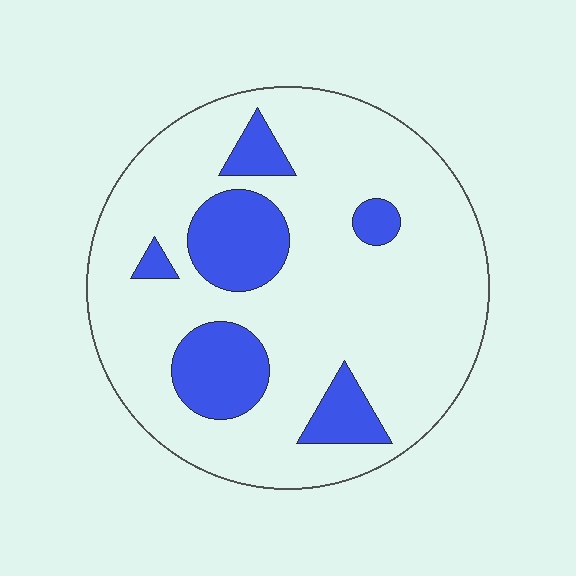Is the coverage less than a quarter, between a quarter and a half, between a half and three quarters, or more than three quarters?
Less than a quarter.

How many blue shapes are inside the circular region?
6.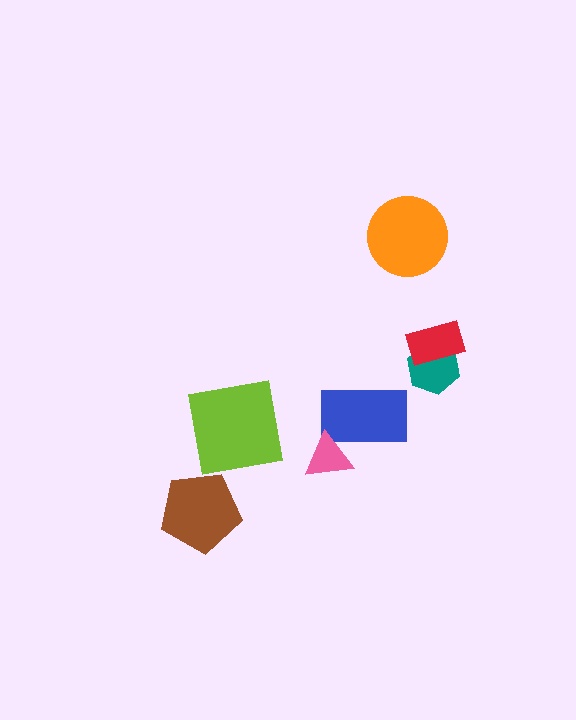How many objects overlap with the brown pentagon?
0 objects overlap with the brown pentagon.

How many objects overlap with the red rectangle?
1 object overlaps with the red rectangle.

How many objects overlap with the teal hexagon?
1 object overlaps with the teal hexagon.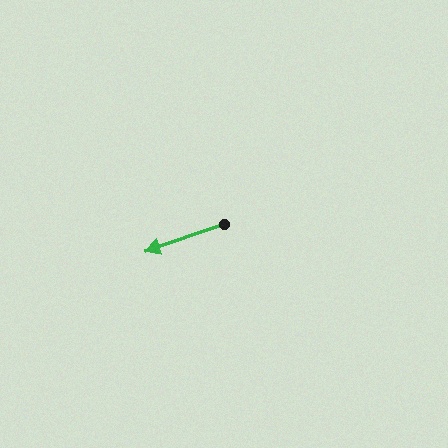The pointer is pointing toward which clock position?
Roughly 8 o'clock.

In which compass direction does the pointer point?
West.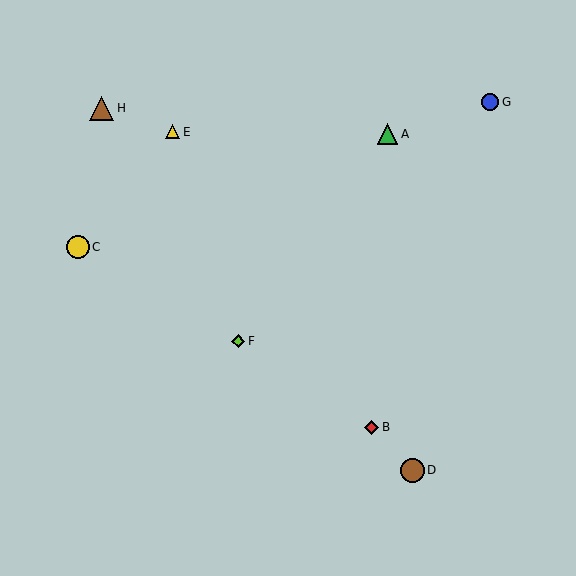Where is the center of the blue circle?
The center of the blue circle is at (490, 102).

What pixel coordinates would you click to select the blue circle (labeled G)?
Click at (490, 102) to select the blue circle G.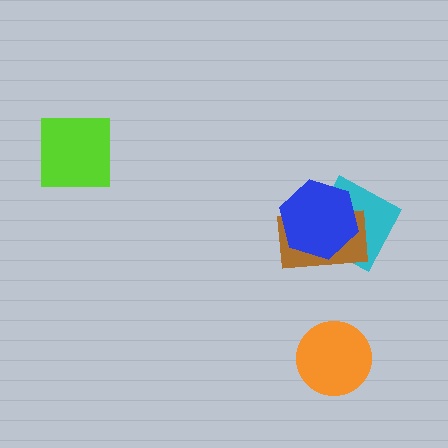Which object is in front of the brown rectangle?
The blue hexagon is in front of the brown rectangle.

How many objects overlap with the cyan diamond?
2 objects overlap with the cyan diamond.